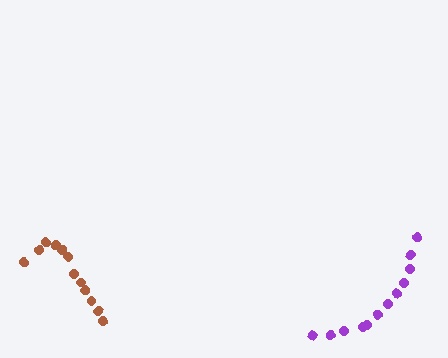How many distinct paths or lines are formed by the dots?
There are 2 distinct paths.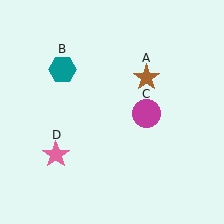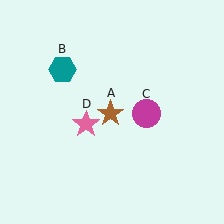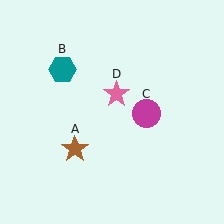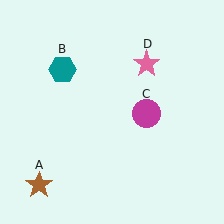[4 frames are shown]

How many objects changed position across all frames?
2 objects changed position: brown star (object A), pink star (object D).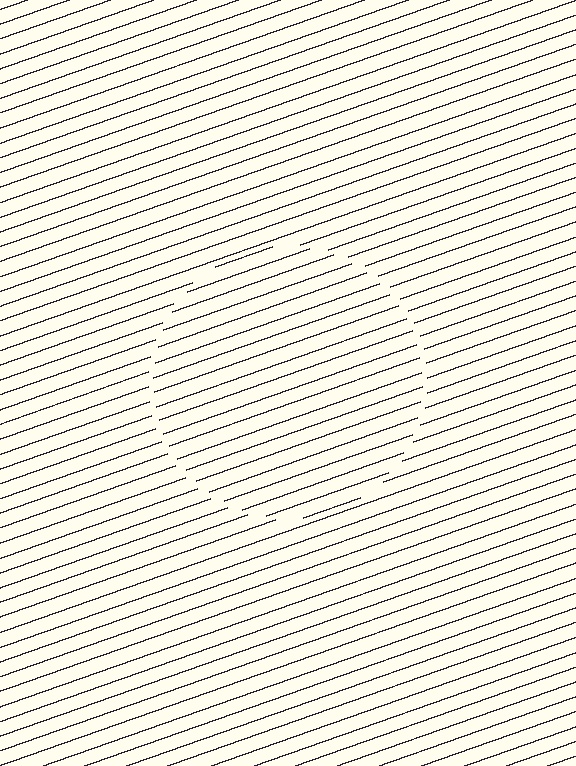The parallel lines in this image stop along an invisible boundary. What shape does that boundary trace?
An illusory circle. The interior of the shape contains the same grating, shifted by half a period — the contour is defined by the phase discontinuity where line-ends from the inner and outer gratings abut.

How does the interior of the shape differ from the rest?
The interior of the shape contains the same grating, shifted by half a period — the contour is defined by the phase discontinuity where line-ends from the inner and outer gratings abut.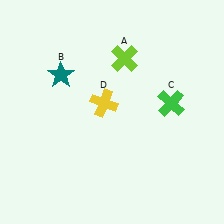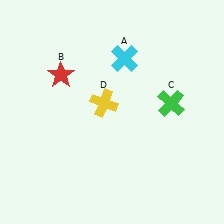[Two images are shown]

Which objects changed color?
A changed from lime to cyan. B changed from teal to red.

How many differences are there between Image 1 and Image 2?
There are 2 differences between the two images.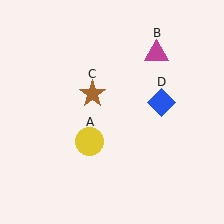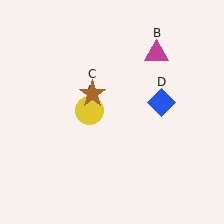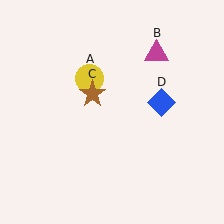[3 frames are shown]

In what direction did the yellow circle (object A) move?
The yellow circle (object A) moved up.